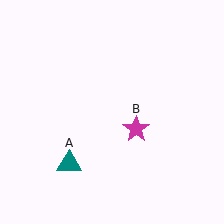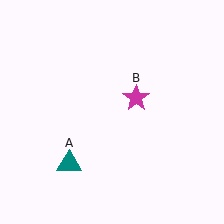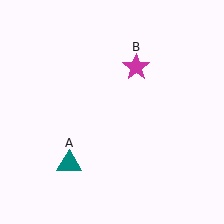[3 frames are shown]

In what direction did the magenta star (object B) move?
The magenta star (object B) moved up.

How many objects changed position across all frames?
1 object changed position: magenta star (object B).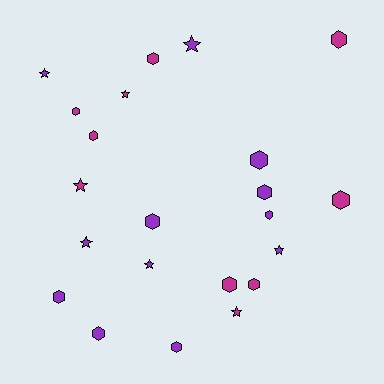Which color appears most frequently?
Purple, with 12 objects.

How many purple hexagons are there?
There are 7 purple hexagons.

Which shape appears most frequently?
Hexagon, with 14 objects.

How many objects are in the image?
There are 22 objects.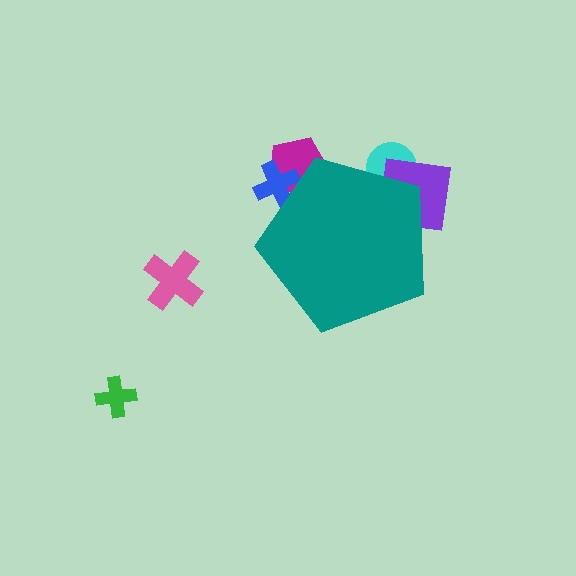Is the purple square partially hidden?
Yes, the purple square is partially hidden behind the teal pentagon.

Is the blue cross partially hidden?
Yes, the blue cross is partially hidden behind the teal pentagon.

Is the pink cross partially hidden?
No, the pink cross is fully visible.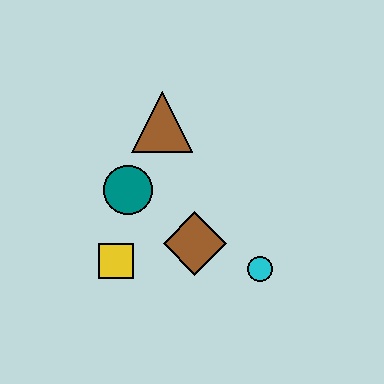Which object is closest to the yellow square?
The teal circle is closest to the yellow square.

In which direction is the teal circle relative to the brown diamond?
The teal circle is to the left of the brown diamond.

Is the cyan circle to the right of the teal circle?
Yes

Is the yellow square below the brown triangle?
Yes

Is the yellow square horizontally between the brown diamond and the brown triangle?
No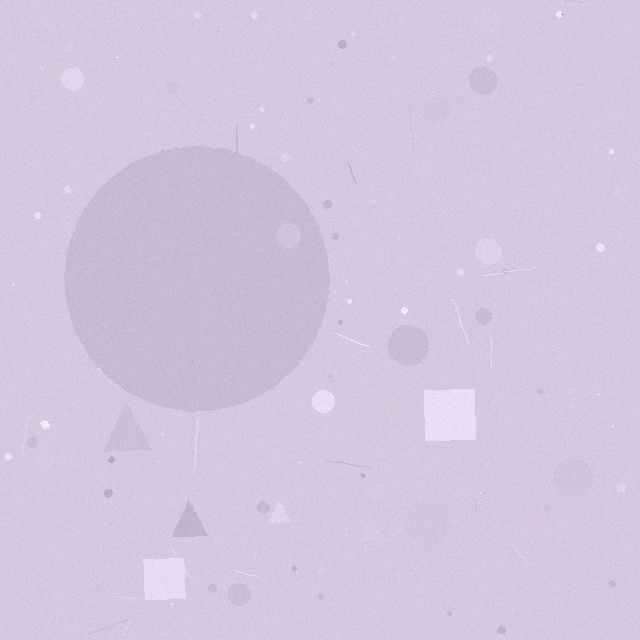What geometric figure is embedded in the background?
A circle is embedded in the background.